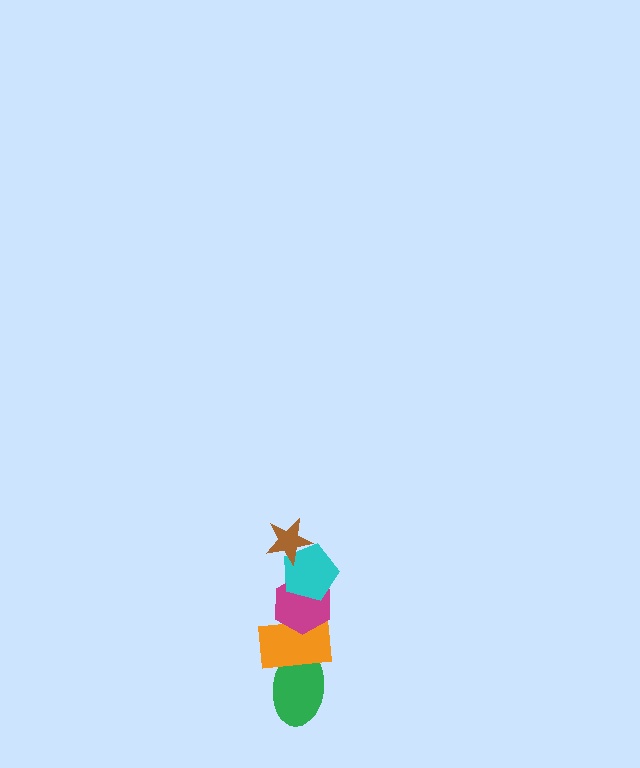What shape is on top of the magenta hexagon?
The cyan pentagon is on top of the magenta hexagon.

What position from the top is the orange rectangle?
The orange rectangle is 4th from the top.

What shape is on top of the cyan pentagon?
The brown star is on top of the cyan pentagon.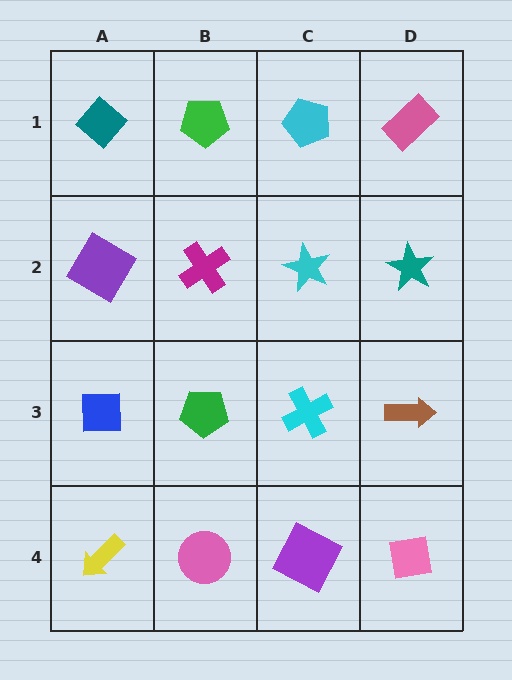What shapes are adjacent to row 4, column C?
A cyan cross (row 3, column C), a pink circle (row 4, column B), a pink square (row 4, column D).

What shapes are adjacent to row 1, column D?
A teal star (row 2, column D), a cyan pentagon (row 1, column C).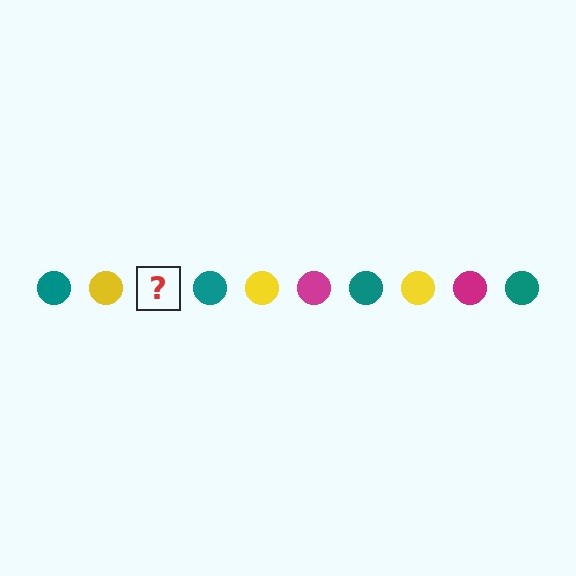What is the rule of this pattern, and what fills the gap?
The rule is that the pattern cycles through teal, yellow, magenta circles. The gap should be filled with a magenta circle.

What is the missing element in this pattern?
The missing element is a magenta circle.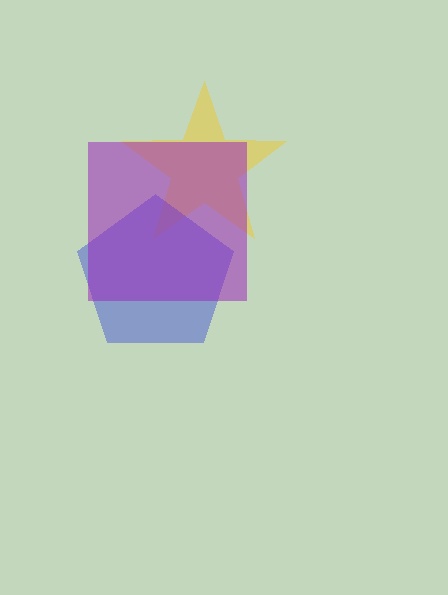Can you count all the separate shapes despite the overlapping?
Yes, there are 3 separate shapes.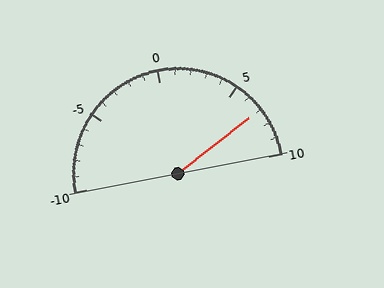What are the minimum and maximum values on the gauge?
The gauge ranges from -10 to 10.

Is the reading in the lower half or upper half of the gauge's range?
The reading is in the upper half of the range (-10 to 10).